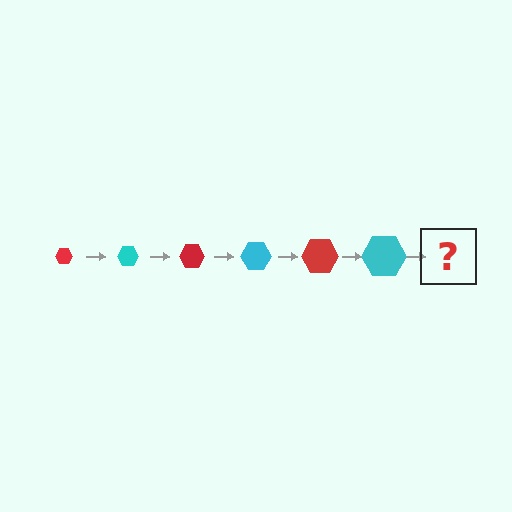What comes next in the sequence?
The next element should be a red hexagon, larger than the previous one.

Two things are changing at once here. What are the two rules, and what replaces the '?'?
The two rules are that the hexagon grows larger each step and the color cycles through red and cyan. The '?' should be a red hexagon, larger than the previous one.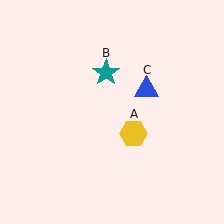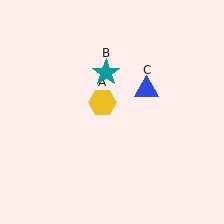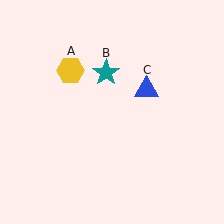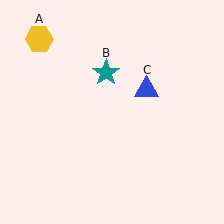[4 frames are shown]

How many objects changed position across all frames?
1 object changed position: yellow hexagon (object A).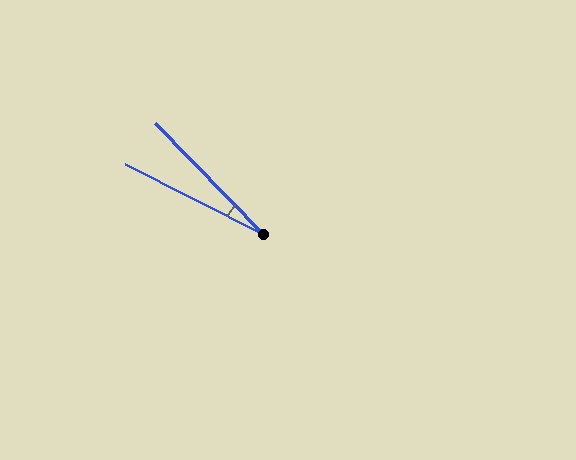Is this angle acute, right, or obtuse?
It is acute.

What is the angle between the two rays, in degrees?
Approximately 19 degrees.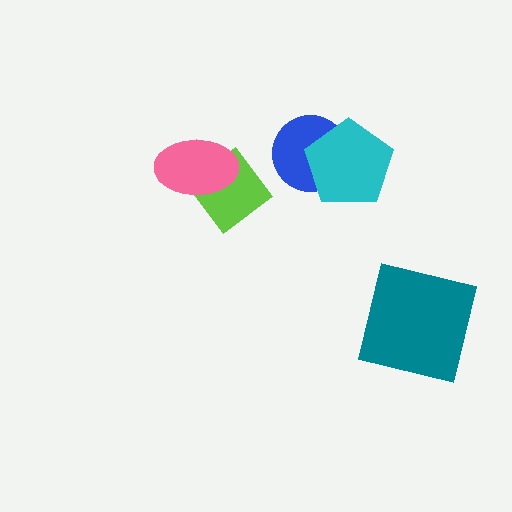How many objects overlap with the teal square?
0 objects overlap with the teal square.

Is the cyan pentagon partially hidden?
No, no other shape covers it.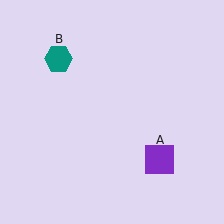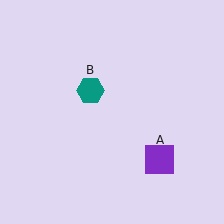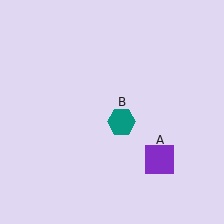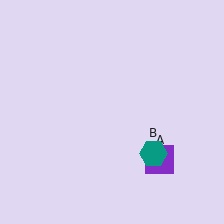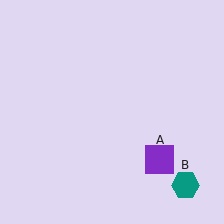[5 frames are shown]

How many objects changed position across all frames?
1 object changed position: teal hexagon (object B).